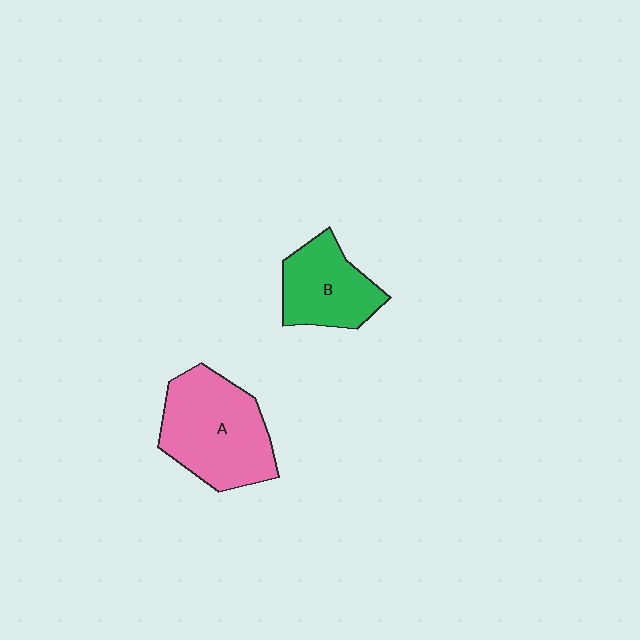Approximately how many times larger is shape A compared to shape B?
Approximately 1.5 times.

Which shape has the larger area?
Shape A (pink).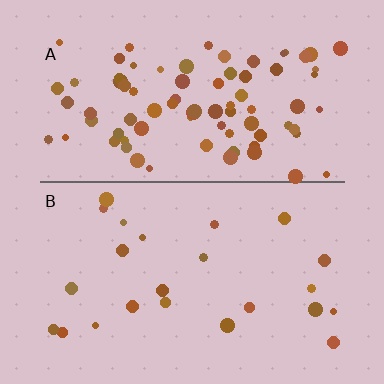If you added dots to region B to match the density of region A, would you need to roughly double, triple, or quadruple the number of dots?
Approximately quadruple.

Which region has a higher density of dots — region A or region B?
A (the top).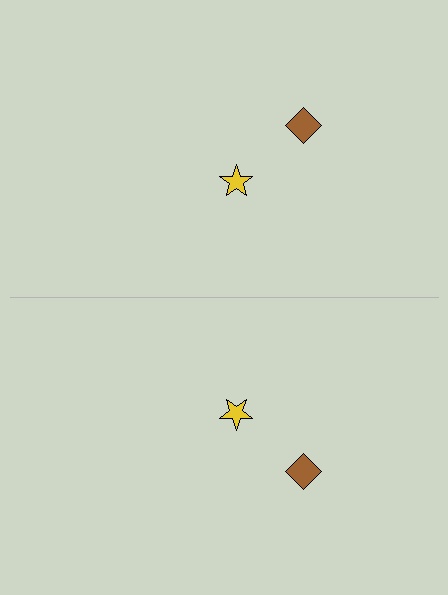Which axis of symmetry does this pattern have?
The pattern has a horizontal axis of symmetry running through the center of the image.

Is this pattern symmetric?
Yes, this pattern has bilateral (reflection) symmetry.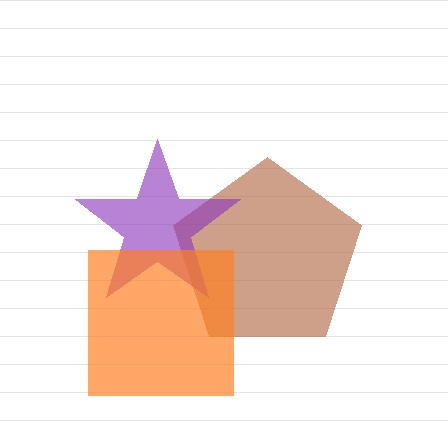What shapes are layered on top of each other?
The layered shapes are: a brown pentagon, a purple star, an orange square.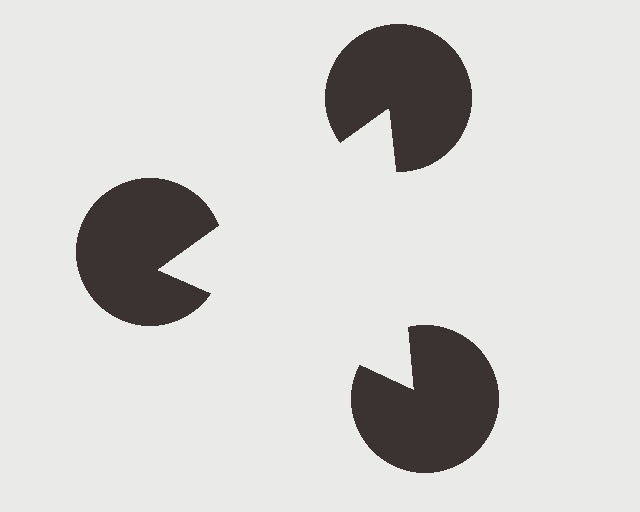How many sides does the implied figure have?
3 sides.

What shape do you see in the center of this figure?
An illusory triangle — its edges are inferred from the aligned wedge cuts in the pac-man discs, not physically drawn.